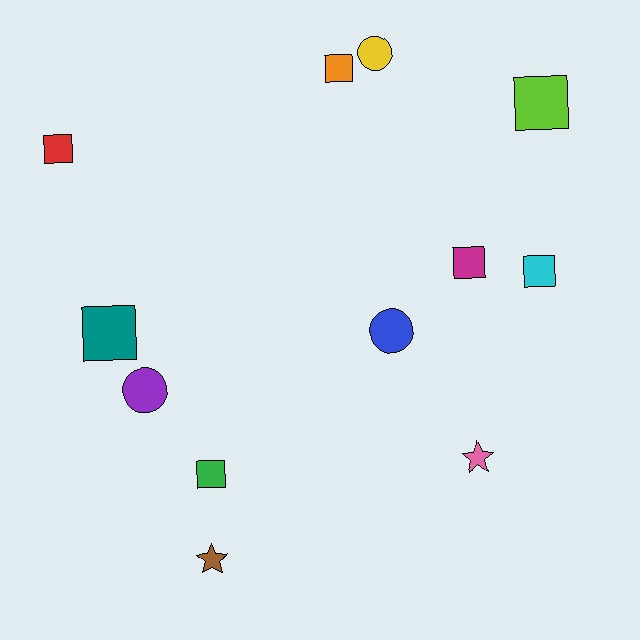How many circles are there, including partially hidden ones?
There are 3 circles.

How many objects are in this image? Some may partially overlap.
There are 12 objects.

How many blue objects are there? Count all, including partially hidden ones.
There is 1 blue object.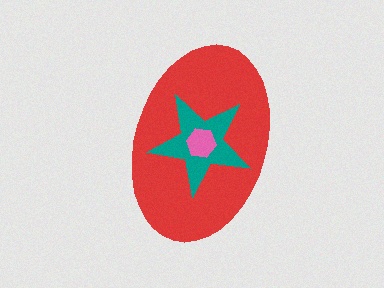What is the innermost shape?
The pink hexagon.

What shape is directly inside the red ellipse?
The teal star.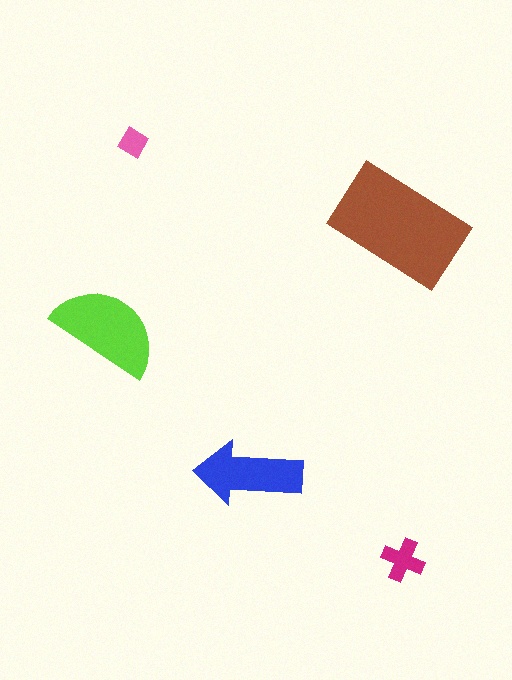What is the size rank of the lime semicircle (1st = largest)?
2nd.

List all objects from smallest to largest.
The pink diamond, the magenta cross, the blue arrow, the lime semicircle, the brown rectangle.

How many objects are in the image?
There are 5 objects in the image.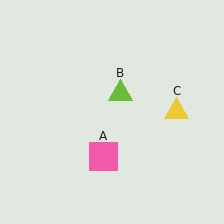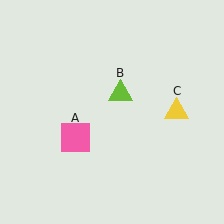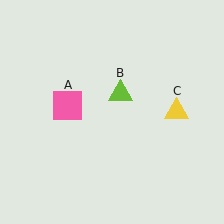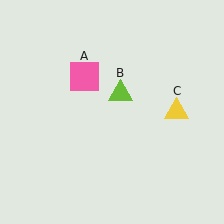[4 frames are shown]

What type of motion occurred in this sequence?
The pink square (object A) rotated clockwise around the center of the scene.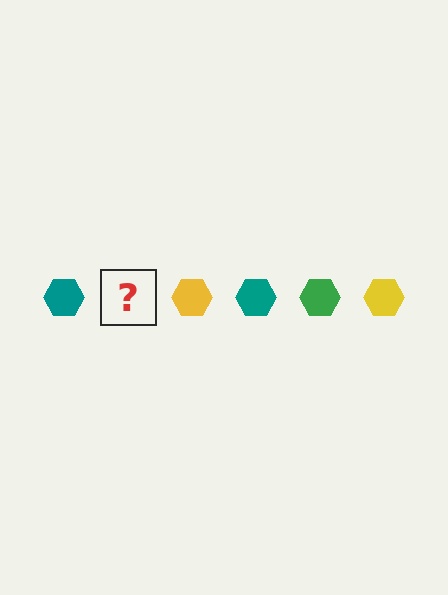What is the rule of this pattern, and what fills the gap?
The rule is that the pattern cycles through teal, green, yellow hexagons. The gap should be filled with a green hexagon.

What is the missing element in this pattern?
The missing element is a green hexagon.